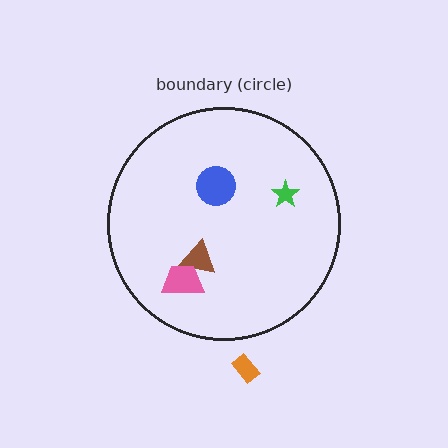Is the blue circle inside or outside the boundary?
Inside.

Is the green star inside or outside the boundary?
Inside.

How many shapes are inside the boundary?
4 inside, 1 outside.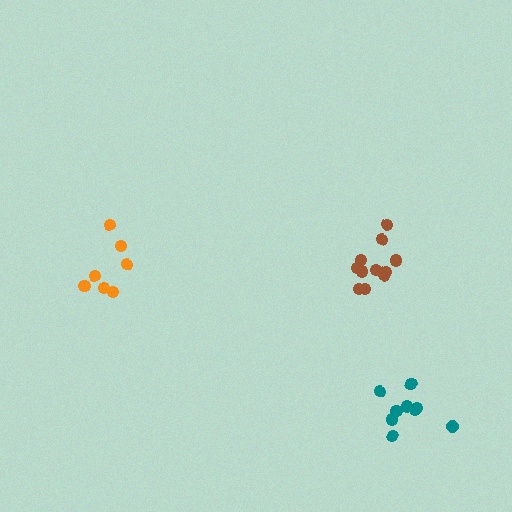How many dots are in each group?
Group 1: 7 dots, Group 2: 9 dots, Group 3: 11 dots (27 total).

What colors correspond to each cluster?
The clusters are colored: orange, teal, brown.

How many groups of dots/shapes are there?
There are 3 groups.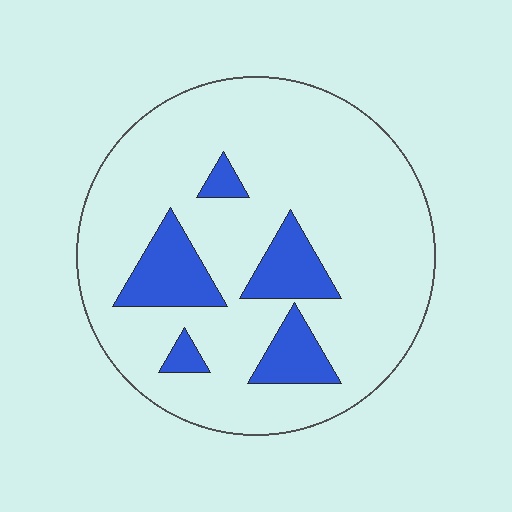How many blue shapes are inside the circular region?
5.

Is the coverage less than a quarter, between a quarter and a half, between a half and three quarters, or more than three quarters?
Less than a quarter.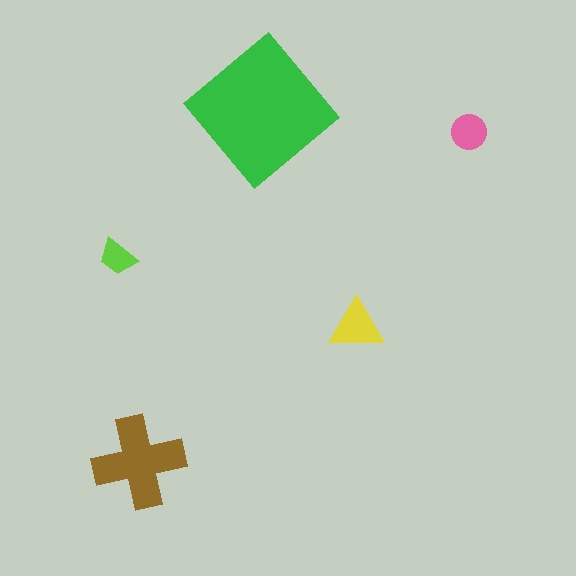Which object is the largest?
The green diamond.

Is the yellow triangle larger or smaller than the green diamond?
Smaller.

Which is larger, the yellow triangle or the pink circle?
The yellow triangle.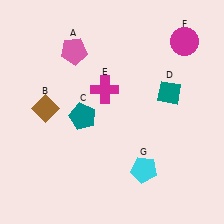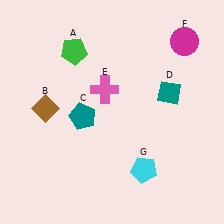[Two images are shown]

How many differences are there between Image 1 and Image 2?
There are 2 differences between the two images.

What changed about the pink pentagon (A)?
In Image 1, A is pink. In Image 2, it changed to green.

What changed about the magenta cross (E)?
In Image 1, E is magenta. In Image 2, it changed to pink.